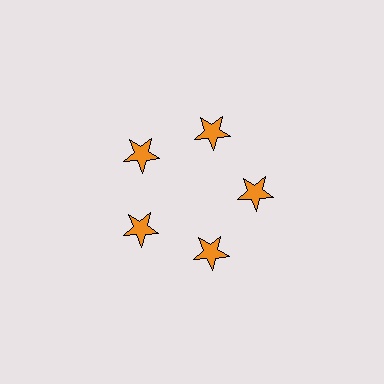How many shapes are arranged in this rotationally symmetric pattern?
There are 5 shapes, arranged in 5 groups of 1.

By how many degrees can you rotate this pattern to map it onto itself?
The pattern maps onto itself every 72 degrees of rotation.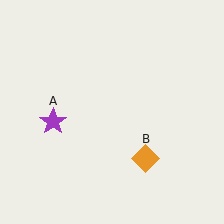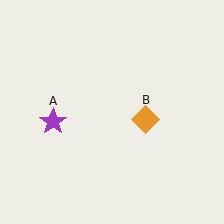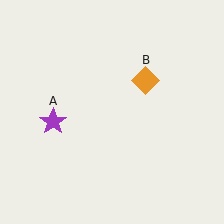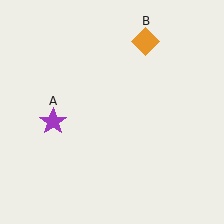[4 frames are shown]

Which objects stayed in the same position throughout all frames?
Purple star (object A) remained stationary.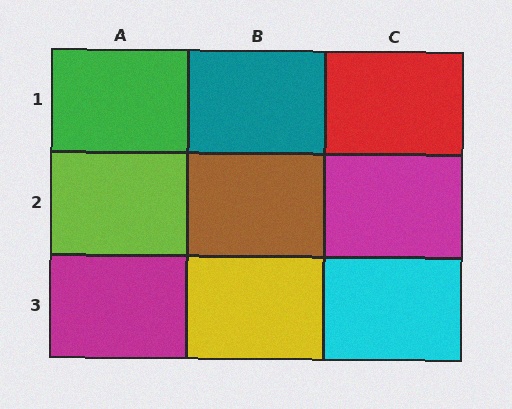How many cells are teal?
1 cell is teal.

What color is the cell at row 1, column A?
Green.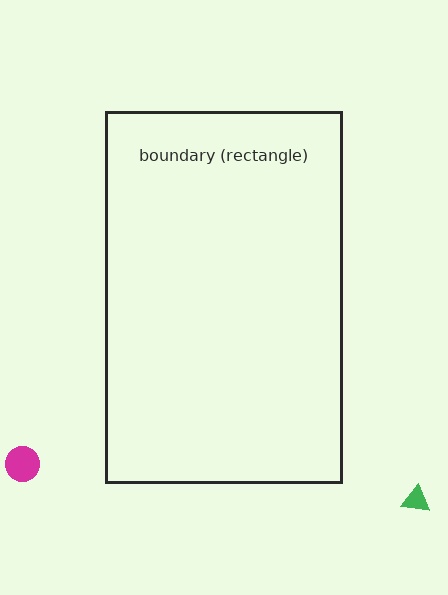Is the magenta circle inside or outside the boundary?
Outside.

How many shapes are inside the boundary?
0 inside, 2 outside.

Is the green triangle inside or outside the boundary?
Outside.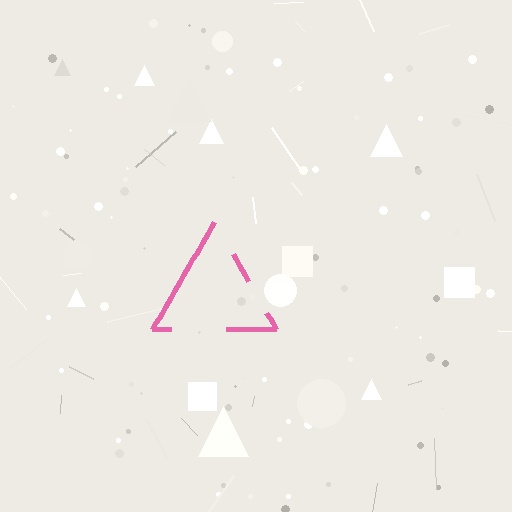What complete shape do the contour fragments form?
The contour fragments form a triangle.